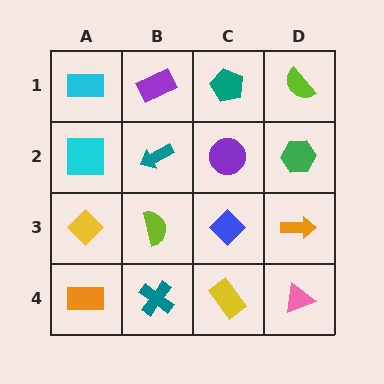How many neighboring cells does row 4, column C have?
3.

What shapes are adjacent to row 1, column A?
A cyan square (row 2, column A), a purple rectangle (row 1, column B).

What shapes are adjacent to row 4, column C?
A blue diamond (row 3, column C), a teal cross (row 4, column B), a pink triangle (row 4, column D).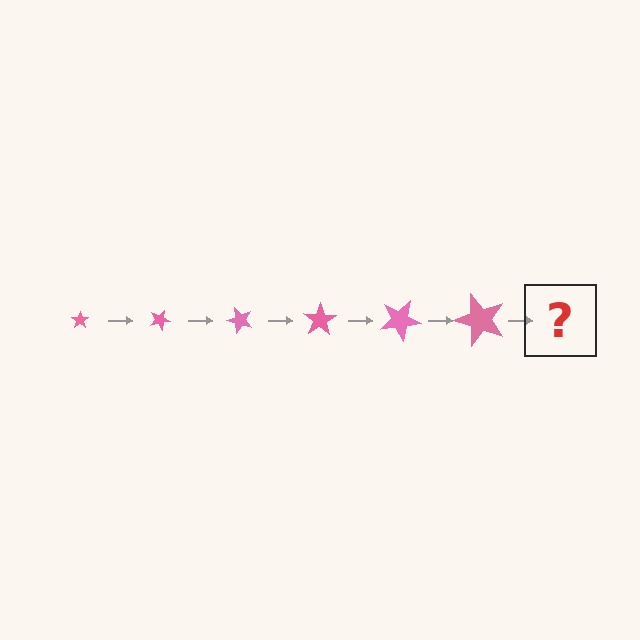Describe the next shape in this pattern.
It should be a star, larger than the previous one and rotated 150 degrees from the start.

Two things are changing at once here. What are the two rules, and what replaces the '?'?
The two rules are that the star grows larger each step and it rotates 25 degrees each step. The '?' should be a star, larger than the previous one and rotated 150 degrees from the start.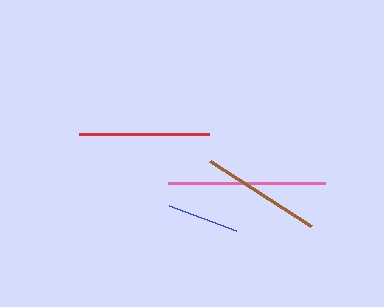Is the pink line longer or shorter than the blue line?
The pink line is longer than the blue line.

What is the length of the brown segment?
The brown segment is approximately 119 pixels long.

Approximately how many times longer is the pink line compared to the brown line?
The pink line is approximately 1.3 times the length of the brown line.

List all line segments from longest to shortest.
From longest to shortest: pink, red, brown, blue.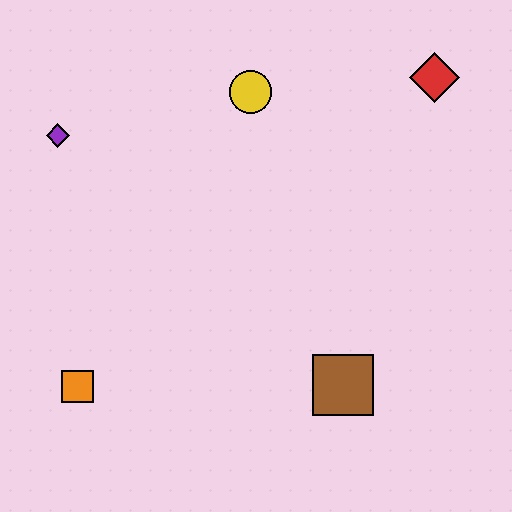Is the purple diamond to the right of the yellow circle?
No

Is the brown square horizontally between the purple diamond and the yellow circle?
No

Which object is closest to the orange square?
The purple diamond is closest to the orange square.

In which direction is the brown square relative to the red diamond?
The brown square is below the red diamond.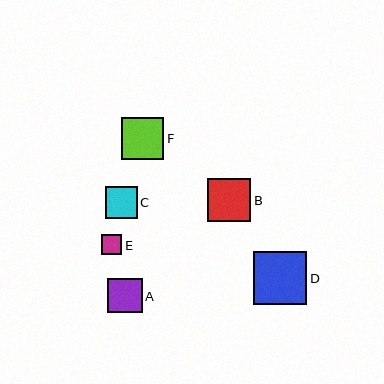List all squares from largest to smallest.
From largest to smallest: D, B, F, A, C, E.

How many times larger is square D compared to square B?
Square D is approximately 1.2 times the size of square B.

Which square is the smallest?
Square E is the smallest with a size of approximately 20 pixels.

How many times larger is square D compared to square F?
Square D is approximately 1.2 times the size of square F.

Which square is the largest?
Square D is the largest with a size of approximately 53 pixels.